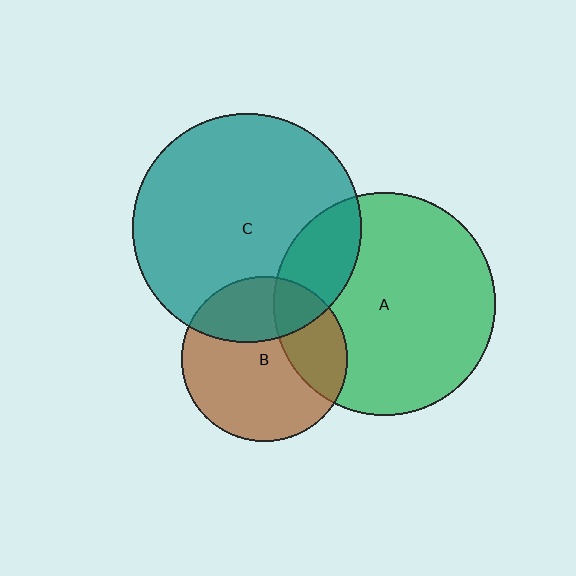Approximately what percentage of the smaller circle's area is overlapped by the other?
Approximately 20%.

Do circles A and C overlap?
Yes.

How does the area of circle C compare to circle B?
Approximately 1.9 times.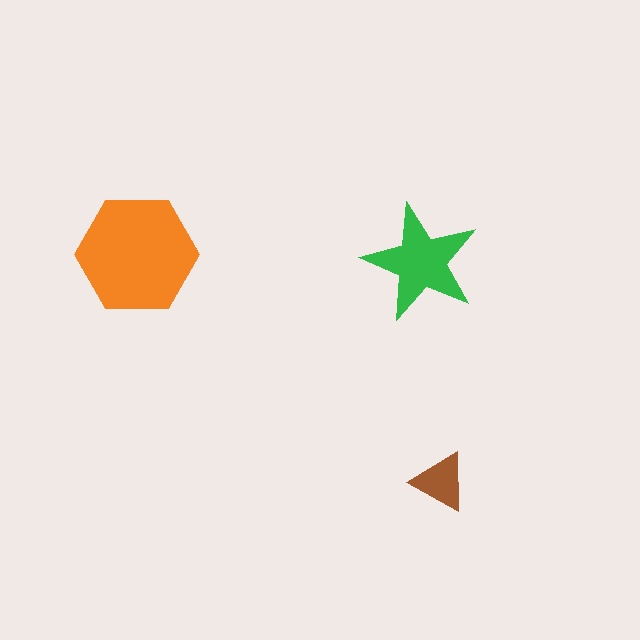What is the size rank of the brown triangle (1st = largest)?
3rd.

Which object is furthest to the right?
The brown triangle is rightmost.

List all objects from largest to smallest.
The orange hexagon, the green star, the brown triangle.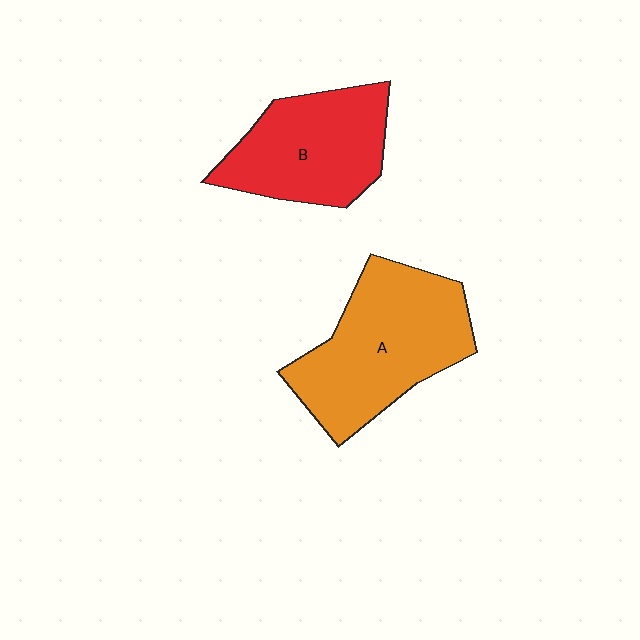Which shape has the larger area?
Shape A (orange).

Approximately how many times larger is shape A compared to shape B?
Approximately 1.3 times.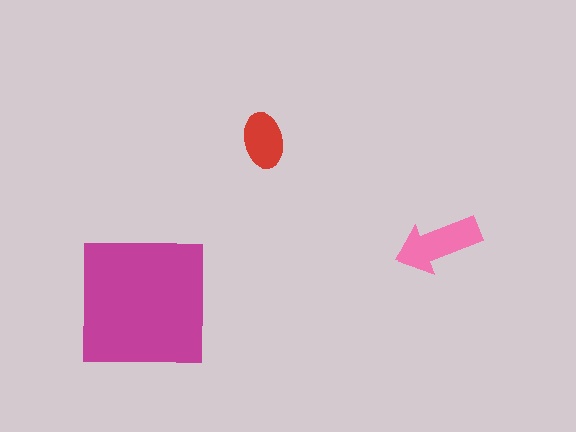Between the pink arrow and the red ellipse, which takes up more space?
The pink arrow.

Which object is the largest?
The magenta square.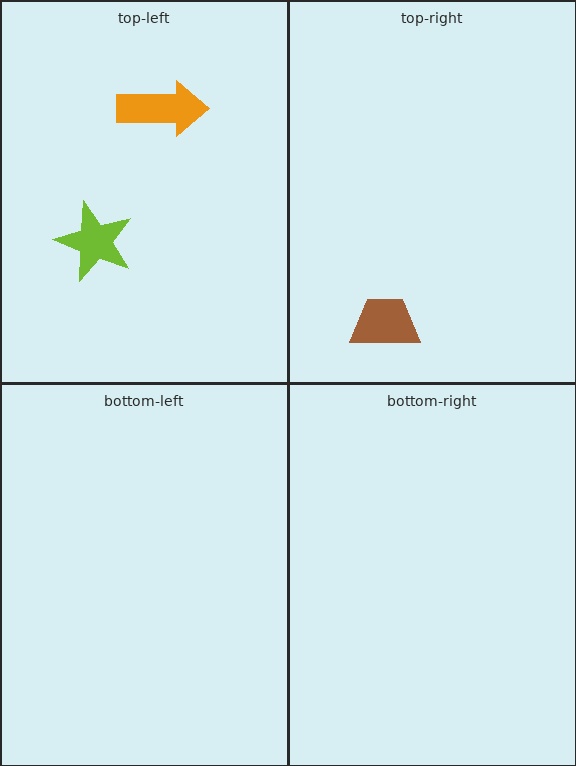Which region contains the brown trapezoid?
The top-right region.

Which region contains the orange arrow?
The top-left region.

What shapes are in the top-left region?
The lime star, the orange arrow.